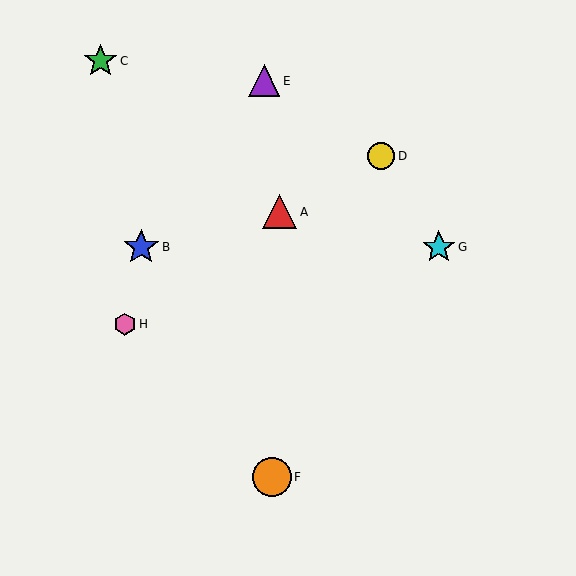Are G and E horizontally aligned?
No, G is at y≈247 and E is at y≈81.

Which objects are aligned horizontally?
Objects B, G are aligned horizontally.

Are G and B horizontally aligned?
Yes, both are at y≈247.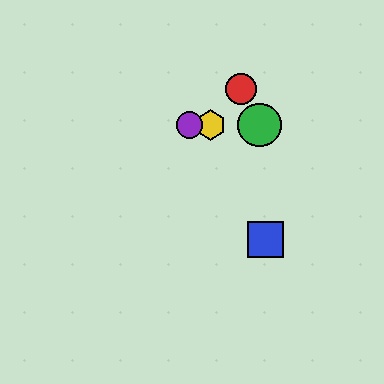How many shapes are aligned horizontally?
3 shapes (the green circle, the yellow hexagon, the purple circle) are aligned horizontally.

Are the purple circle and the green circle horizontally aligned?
Yes, both are at y≈125.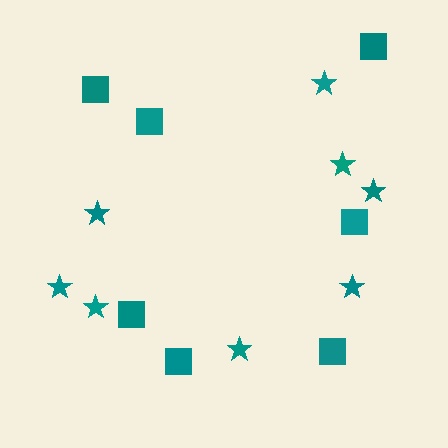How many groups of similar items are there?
There are 2 groups: one group of squares (7) and one group of stars (8).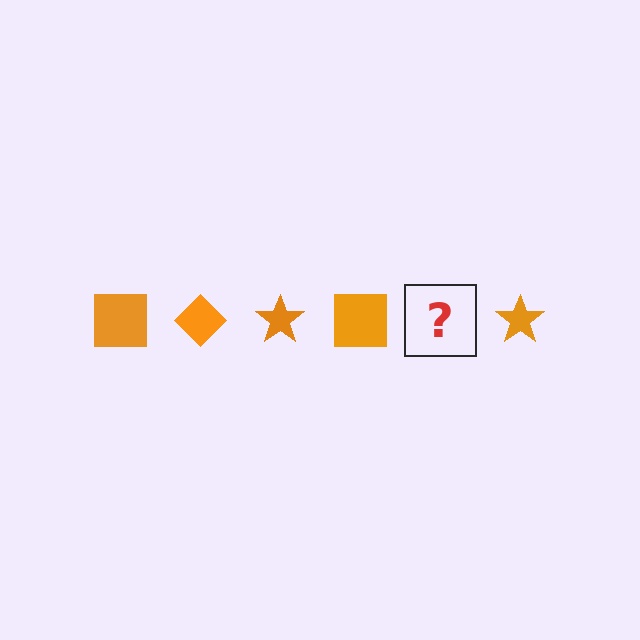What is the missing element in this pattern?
The missing element is an orange diamond.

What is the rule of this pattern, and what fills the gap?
The rule is that the pattern cycles through square, diamond, star shapes in orange. The gap should be filled with an orange diamond.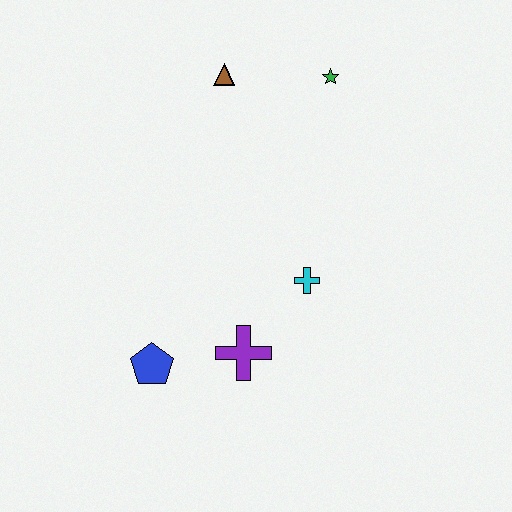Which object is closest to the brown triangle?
The green star is closest to the brown triangle.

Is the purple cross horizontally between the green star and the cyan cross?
No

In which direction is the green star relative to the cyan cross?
The green star is above the cyan cross.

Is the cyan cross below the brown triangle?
Yes